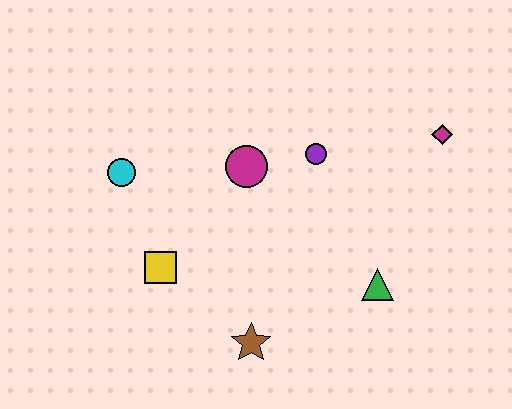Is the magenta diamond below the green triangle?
No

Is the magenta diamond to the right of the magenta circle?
Yes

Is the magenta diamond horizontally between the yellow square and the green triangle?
No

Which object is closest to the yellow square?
The cyan circle is closest to the yellow square.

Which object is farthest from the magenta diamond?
The cyan circle is farthest from the magenta diamond.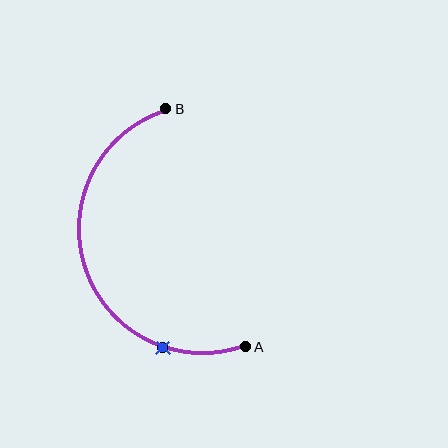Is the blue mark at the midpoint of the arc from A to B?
No. The blue mark lies on the arc but is closer to endpoint A. The arc midpoint would be at the point on the curve equidistant along the arc from both A and B.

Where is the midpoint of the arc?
The arc midpoint is the point on the curve farthest from the straight line joining A and B. It sits to the left of that line.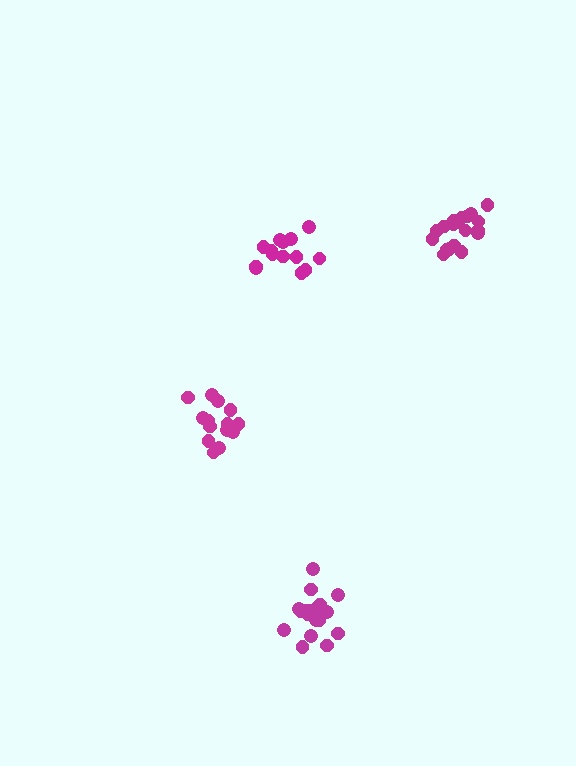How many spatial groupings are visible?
There are 4 spatial groupings.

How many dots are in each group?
Group 1: 14 dots, Group 2: 19 dots, Group 3: 14 dots, Group 4: 19 dots (66 total).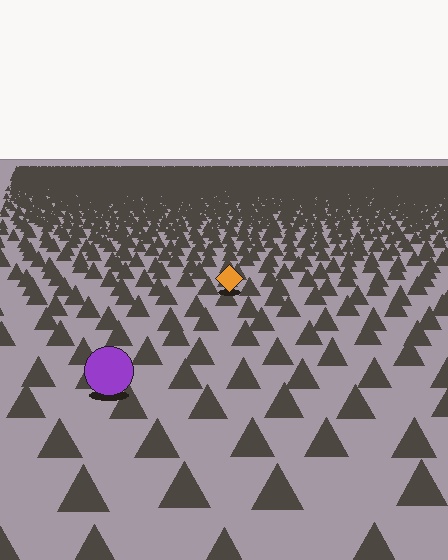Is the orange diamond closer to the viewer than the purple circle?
No. The purple circle is closer — you can tell from the texture gradient: the ground texture is coarser near it.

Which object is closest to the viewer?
The purple circle is closest. The texture marks near it are larger and more spread out.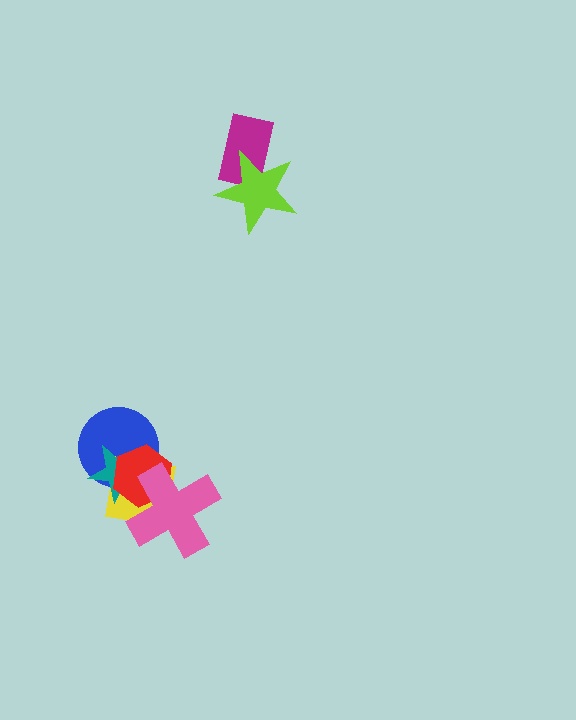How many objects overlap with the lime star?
1 object overlaps with the lime star.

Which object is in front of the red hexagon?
The pink cross is in front of the red hexagon.